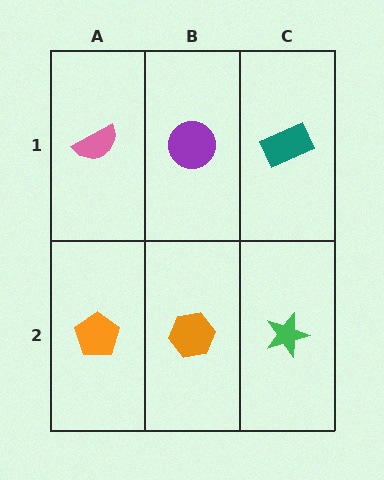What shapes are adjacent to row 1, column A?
An orange pentagon (row 2, column A), a purple circle (row 1, column B).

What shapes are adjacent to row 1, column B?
An orange hexagon (row 2, column B), a pink semicircle (row 1, column A), a teal rectangle (row 1, column C).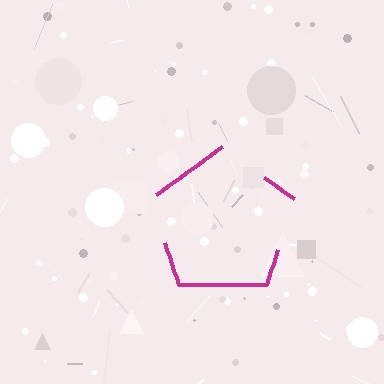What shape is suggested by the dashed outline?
The dashed outline suggests a pentagon.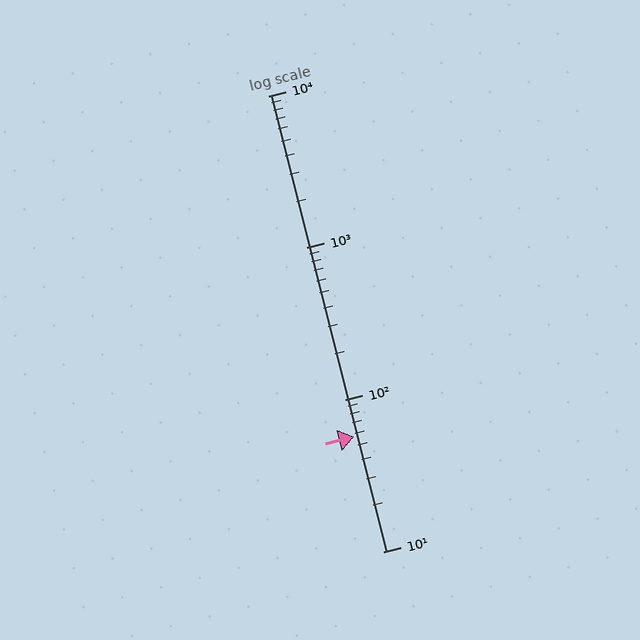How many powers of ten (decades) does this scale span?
The scale spans 3 decades, from 10 to 10000.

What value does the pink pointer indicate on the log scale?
The pointer indicates approximately 57.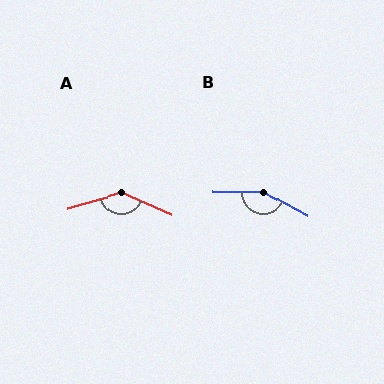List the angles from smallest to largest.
A (139°), B (152°).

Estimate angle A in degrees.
Approximately 139 degrees.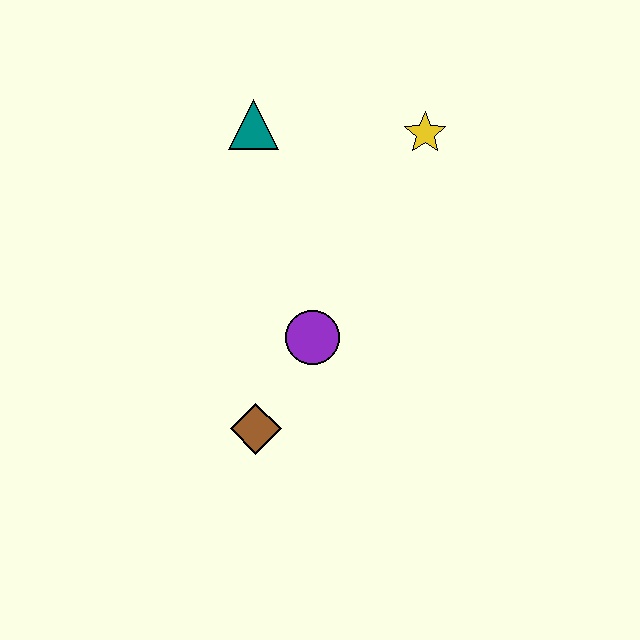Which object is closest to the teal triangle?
The yellow star is closest to the teal triangle.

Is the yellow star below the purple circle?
No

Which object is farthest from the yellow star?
The brown diamond is farthest from the yellow star.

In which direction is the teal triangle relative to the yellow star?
The teal triangle is to the left of the yellow star.